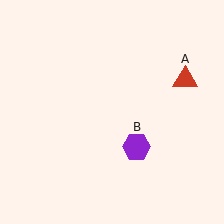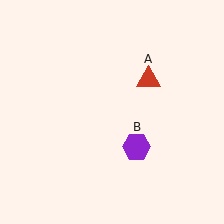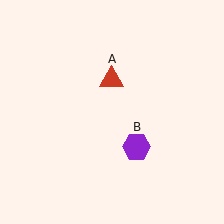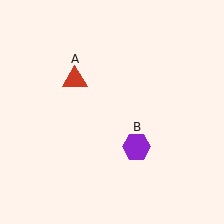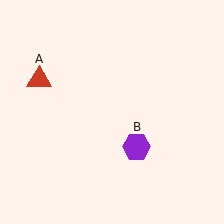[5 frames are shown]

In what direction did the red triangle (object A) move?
The red triangle (object A) moved left.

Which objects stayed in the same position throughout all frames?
Purple hexagon (object B) remained stationary.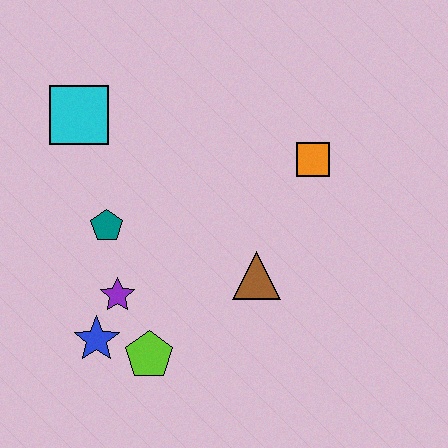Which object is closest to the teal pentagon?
The purple star is closest to the teal pentagon.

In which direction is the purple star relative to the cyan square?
The purple star is below the cyan square.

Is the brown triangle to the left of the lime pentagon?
No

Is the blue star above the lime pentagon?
Yes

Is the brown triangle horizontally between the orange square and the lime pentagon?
Yes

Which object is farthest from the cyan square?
The lime pentagon is farthest from the cyan square.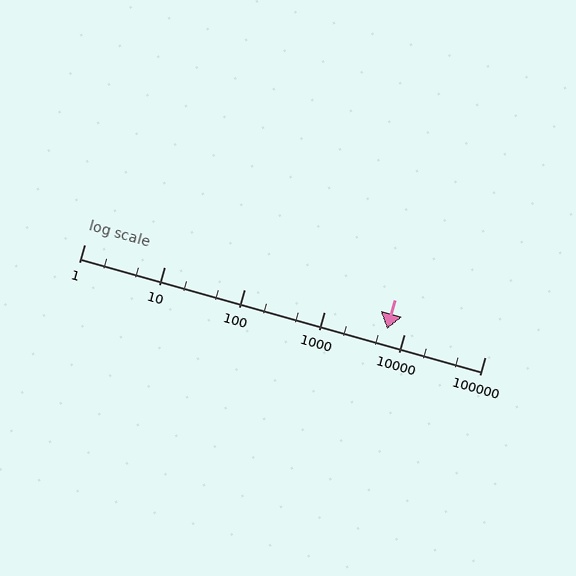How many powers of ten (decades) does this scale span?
The scale spans 5 decades, from 1 to 100000.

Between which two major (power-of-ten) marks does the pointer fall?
The pointer is between 1000 and 10000.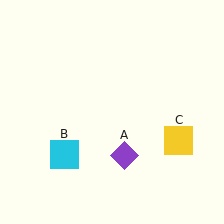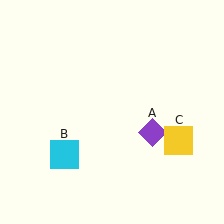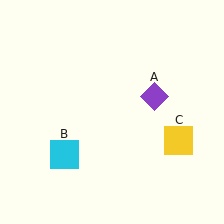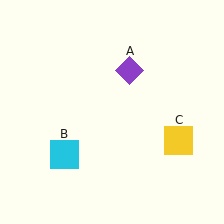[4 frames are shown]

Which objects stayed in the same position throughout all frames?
Cyan square (object B) and yellow square (object C) remained stationary.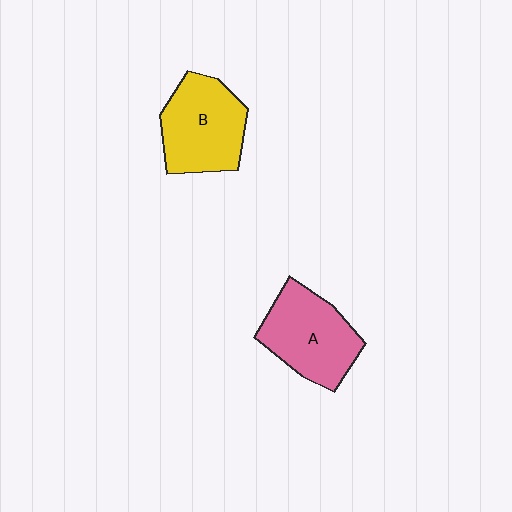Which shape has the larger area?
Shape B (yellow).